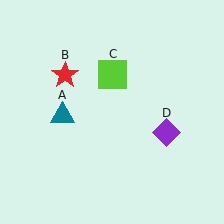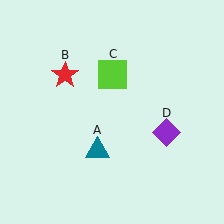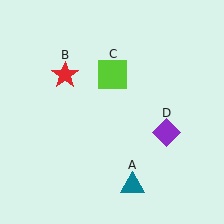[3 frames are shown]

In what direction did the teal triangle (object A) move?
The teal triangle (object A) moved down and to the right.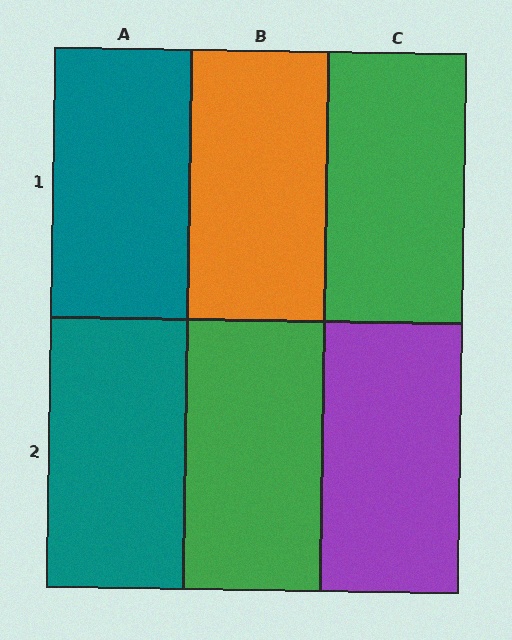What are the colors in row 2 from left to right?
Teal, green, purple.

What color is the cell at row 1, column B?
Orange.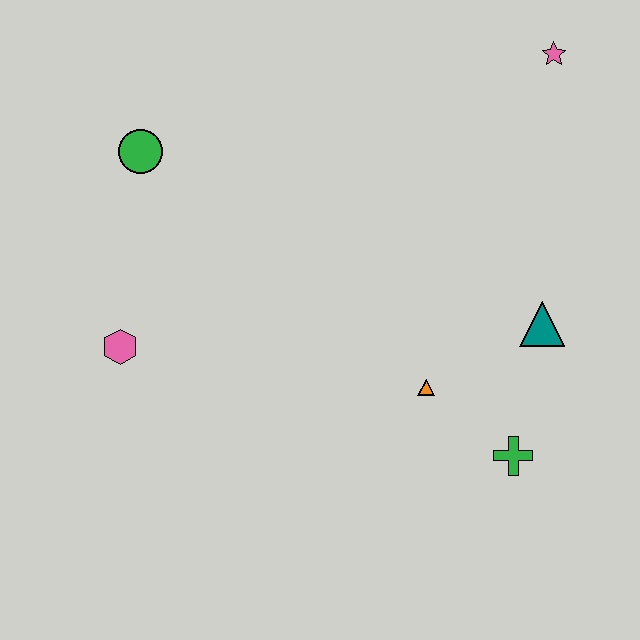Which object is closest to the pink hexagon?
The green circle is closest to the pink hexagon.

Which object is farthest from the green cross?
The green circle is farthest from the green cross.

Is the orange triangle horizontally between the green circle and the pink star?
Yes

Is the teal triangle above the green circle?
No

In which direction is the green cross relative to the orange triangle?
The green cross is to the right of the orange triangle.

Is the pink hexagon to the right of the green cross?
No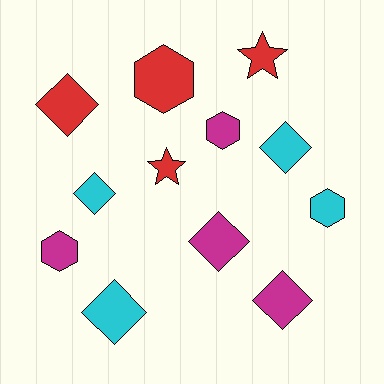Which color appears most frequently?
Cyan, with 4 objects.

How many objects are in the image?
There are 12 objects.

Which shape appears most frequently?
Diamond, with 6 objects.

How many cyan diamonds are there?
There are 3 cyan diamonds.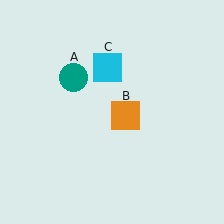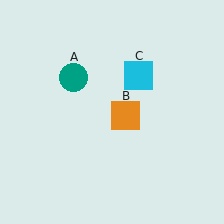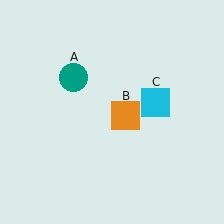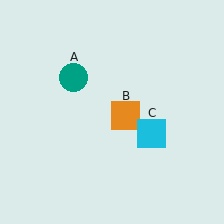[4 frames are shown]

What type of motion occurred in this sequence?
The cyan square (object C) rotated clockwise around the center of the scene.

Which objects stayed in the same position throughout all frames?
Teal circle (object A) and orange square (object B) remained stationary.